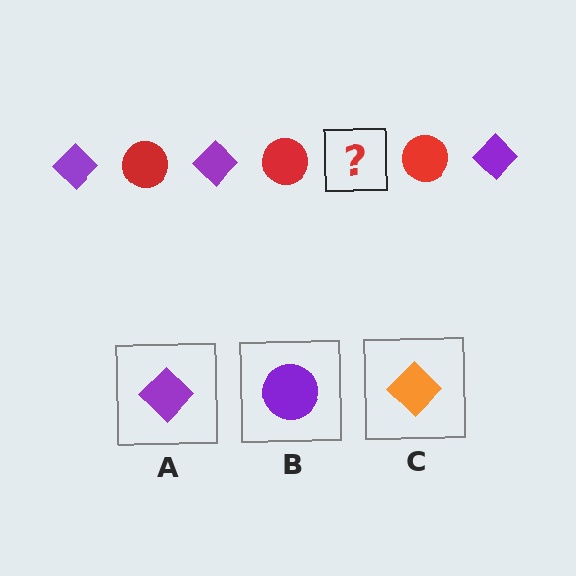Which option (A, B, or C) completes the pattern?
A.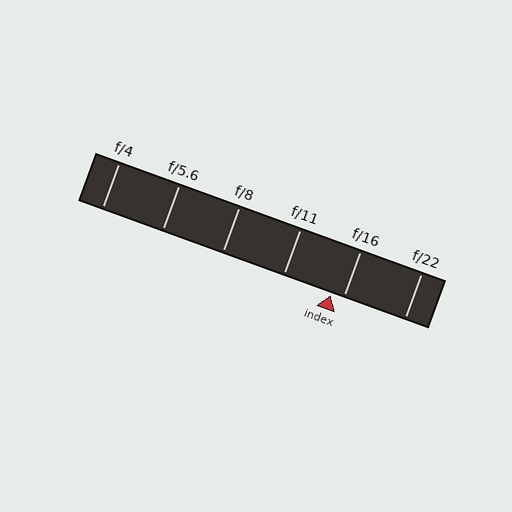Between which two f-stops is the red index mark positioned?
The index mark is between f/11 and f/16.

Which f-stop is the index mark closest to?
The index mark is closest to f/16.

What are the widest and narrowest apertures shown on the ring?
The widest aperture shown is f/4 and the narrowest is f/22.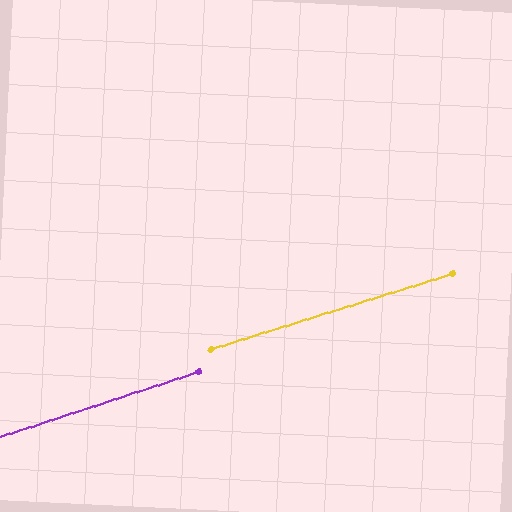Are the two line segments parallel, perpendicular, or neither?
Parallel — their directions differ by only 0.8°.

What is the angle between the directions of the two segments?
Approximately 1 degree.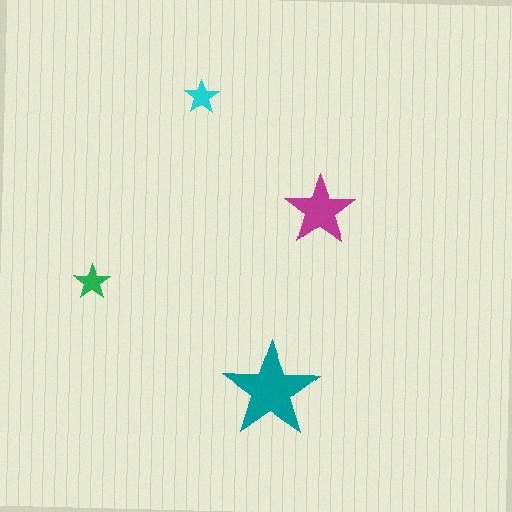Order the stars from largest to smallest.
the teal one, the magenta one, the green one, the cyan one.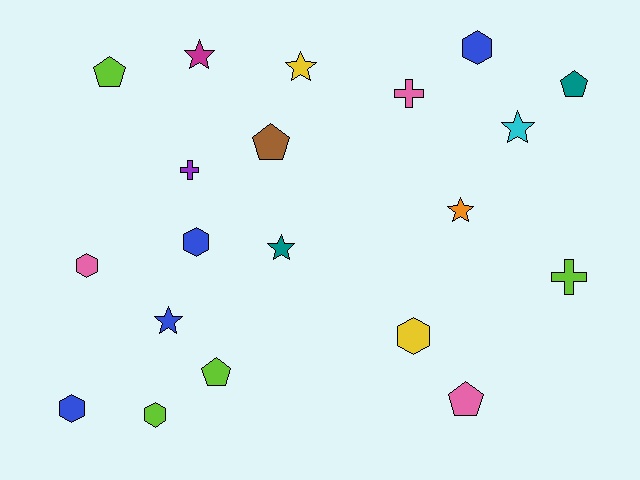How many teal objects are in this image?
There are 2 teal objects.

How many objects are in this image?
There are 20 objects.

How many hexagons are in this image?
There are 6 hexagons.